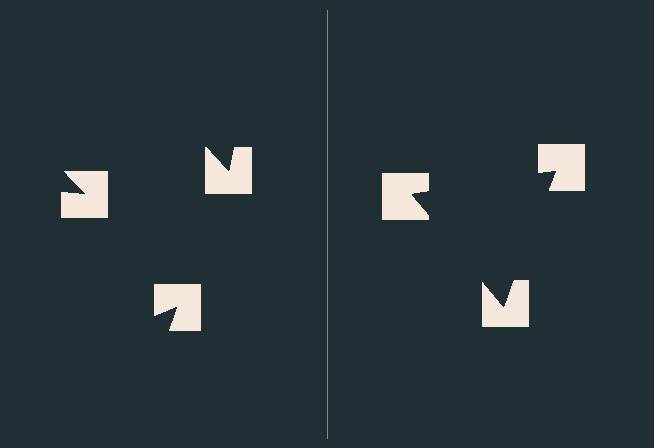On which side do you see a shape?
An illusory triangle appears on the right side. On the left side the wedge cuts are rotated, so no coherent shape forms.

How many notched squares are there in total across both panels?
6 — 3 on each side.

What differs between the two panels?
The notched squares are positioned identically on both sides; only the wedge orientations differ. On the right they align to a triangle; on the left they are misaligned.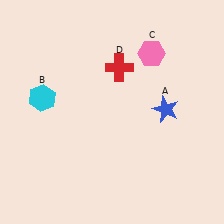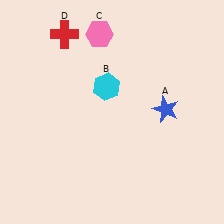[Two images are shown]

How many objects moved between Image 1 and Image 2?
3 objects moved between the two images.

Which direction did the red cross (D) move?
The red cross (D) moved left.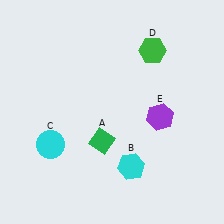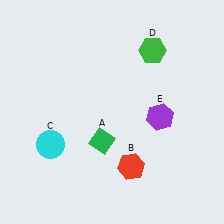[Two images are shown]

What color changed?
The hexagon (B) changed from cyan in Image 1 to red in Image 2.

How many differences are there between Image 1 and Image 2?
There is 1 difference between the two images.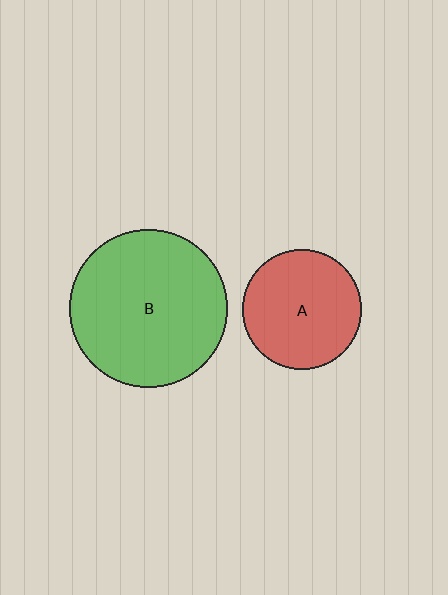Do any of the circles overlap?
No, none of the circles overlap.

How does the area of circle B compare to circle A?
Approximately 1.7 times.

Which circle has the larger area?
Circle B (green).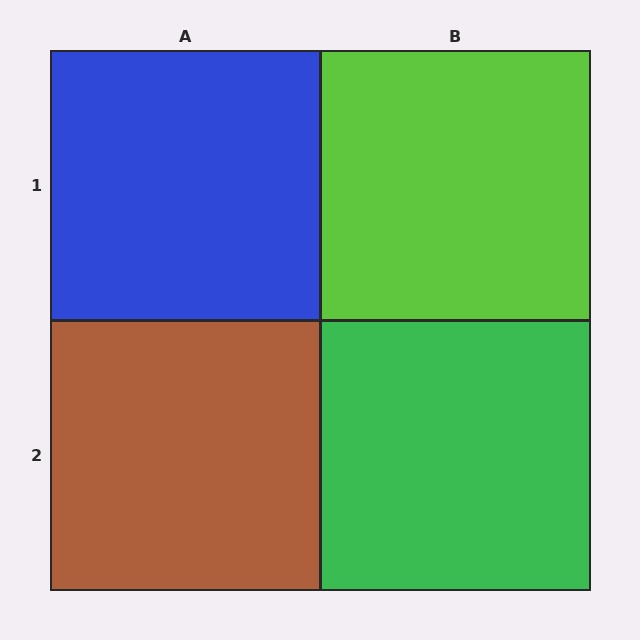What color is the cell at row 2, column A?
Brown.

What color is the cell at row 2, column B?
Green.